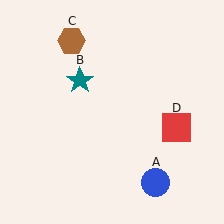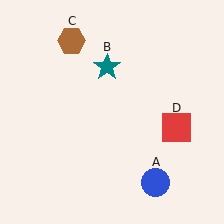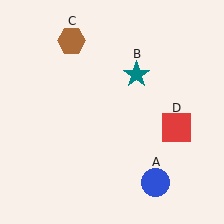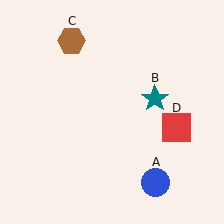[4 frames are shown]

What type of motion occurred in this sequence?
The teal star (object B) rotated clockwise around the center of the scene.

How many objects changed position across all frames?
1 object changed position: teal star (object B).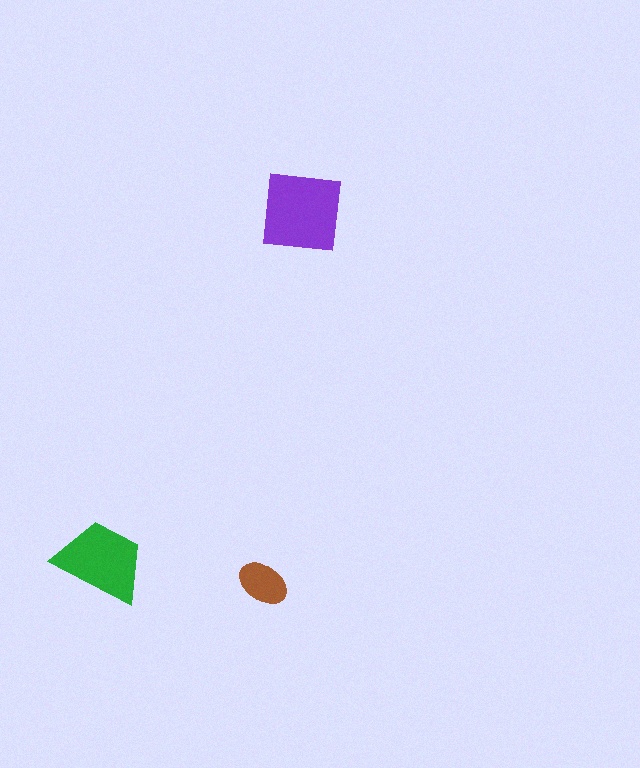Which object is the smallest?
The brown ellipse.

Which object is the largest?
The purple square.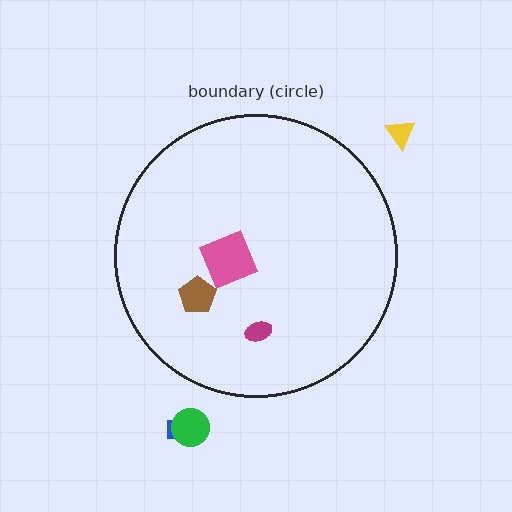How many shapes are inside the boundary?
3 inside, 3 outside.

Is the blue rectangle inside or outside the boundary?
Outside.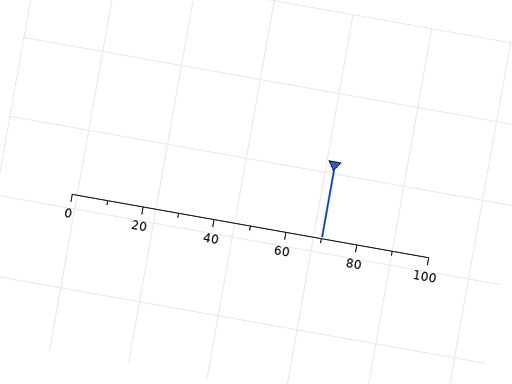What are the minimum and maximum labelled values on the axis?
The axis runs from 0 to 100.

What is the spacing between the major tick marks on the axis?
The major ticks are spaced 20 apart.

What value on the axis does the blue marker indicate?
The marker indicates approximately 70.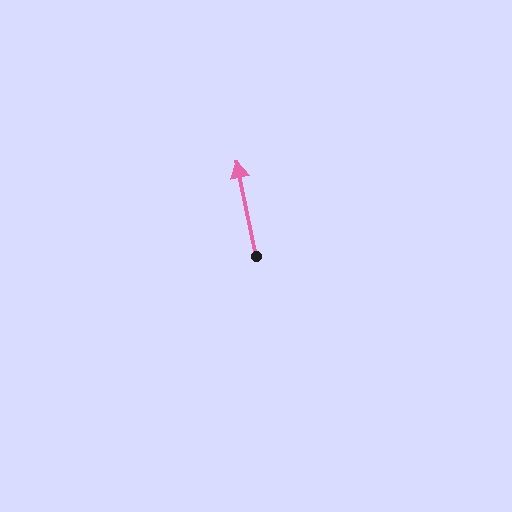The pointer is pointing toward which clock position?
Roughly 12 o'clock.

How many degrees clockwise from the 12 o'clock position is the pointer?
Approximately 349 degrees.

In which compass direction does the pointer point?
North.